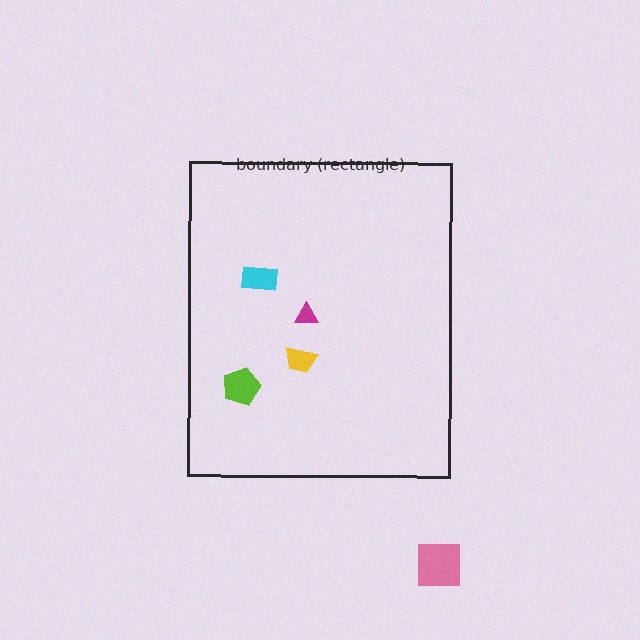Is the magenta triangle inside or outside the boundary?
Inside.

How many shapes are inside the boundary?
4 inside, 1 outside.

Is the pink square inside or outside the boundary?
Outside.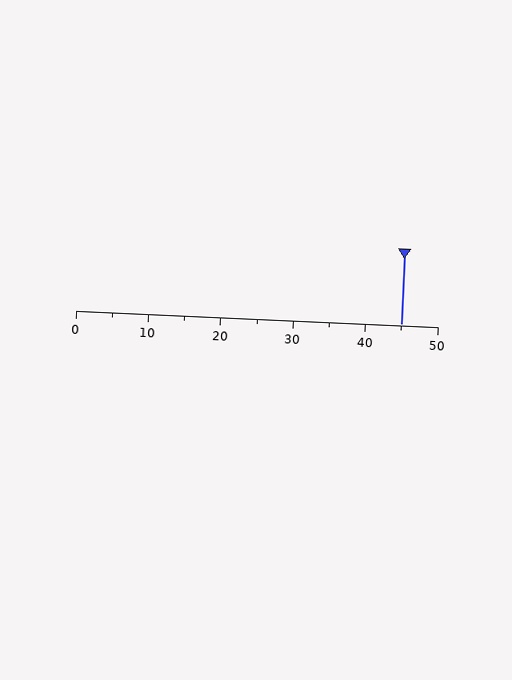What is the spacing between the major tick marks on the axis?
The major ticks are spaced 10 apart.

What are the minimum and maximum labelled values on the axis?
The axis runs from 0 to 50.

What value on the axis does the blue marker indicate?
The marker indicates approximately 45.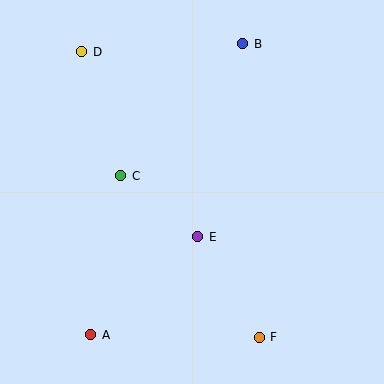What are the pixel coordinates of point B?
Point B is at (243, 44).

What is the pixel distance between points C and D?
The distance between C and D is 130 pixels.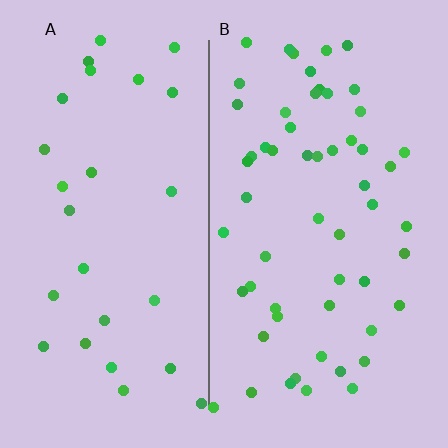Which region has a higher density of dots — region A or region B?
B (the right).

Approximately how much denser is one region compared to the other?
Approximately 2.1× — region B over region A.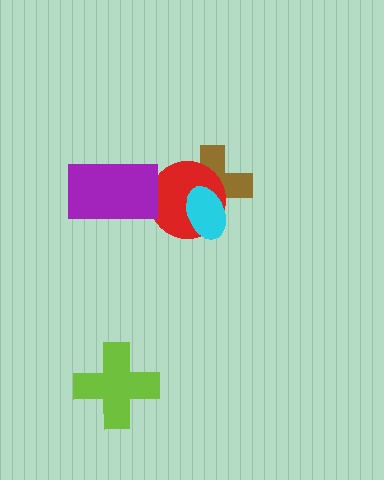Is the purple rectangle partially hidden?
No, no other shape covers it.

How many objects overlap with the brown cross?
2 objects overlap with the brown cross.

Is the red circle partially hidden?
Yes, it is partially covered by another shape.